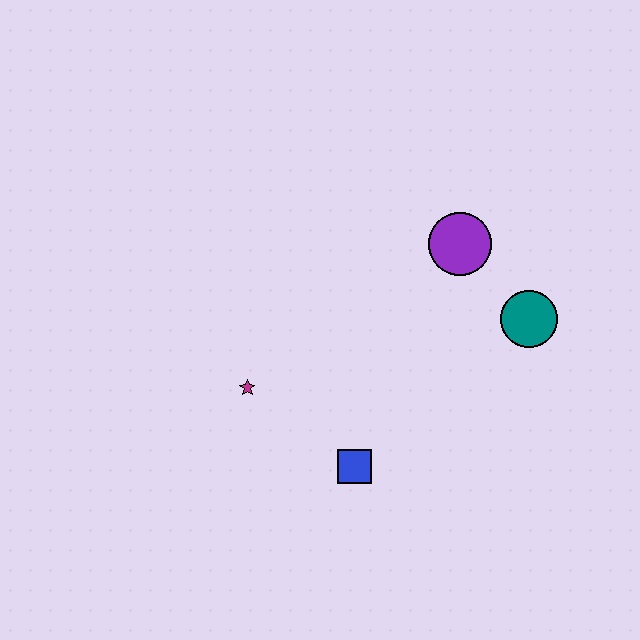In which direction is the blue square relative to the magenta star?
The blue square is to the right of the magenta star.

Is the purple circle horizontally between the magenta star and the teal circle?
Yes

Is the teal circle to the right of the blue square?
Yes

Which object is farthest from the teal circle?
The magenta star is farthest from the teal circle.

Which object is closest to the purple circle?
The teal circle is closest to the purple circle.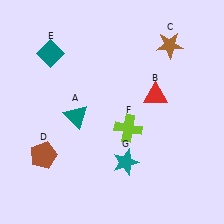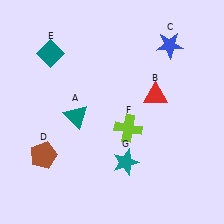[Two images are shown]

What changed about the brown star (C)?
In Image 1, C is brown. In Image 2, it changed to blue.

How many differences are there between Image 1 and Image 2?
There is 1 difference between the two images.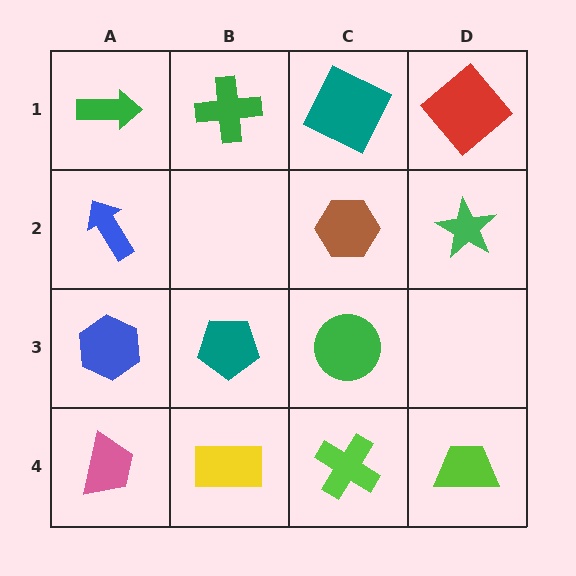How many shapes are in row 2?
3 shapes.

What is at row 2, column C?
A brown hexagon.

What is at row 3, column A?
A blue hexagon.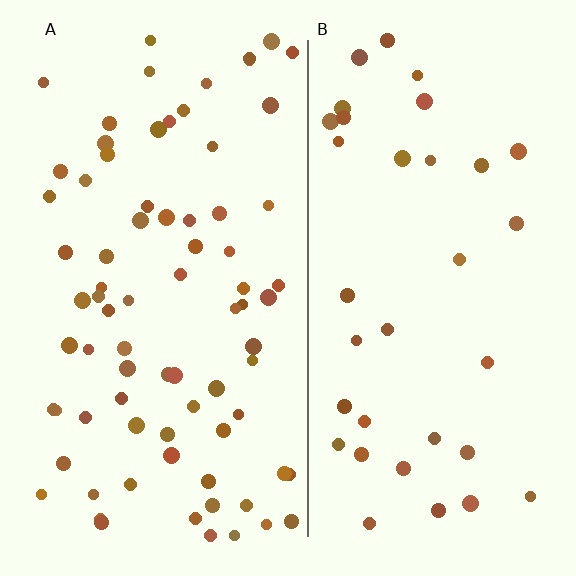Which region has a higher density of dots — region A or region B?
A (the left).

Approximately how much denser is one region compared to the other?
Approximately 2.2× — region A over region B.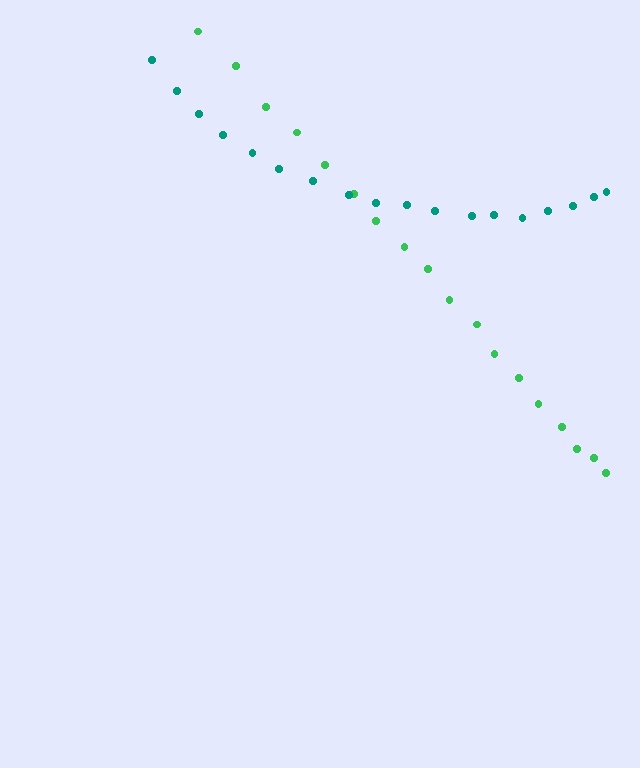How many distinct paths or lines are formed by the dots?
There are 2 distinct paths.